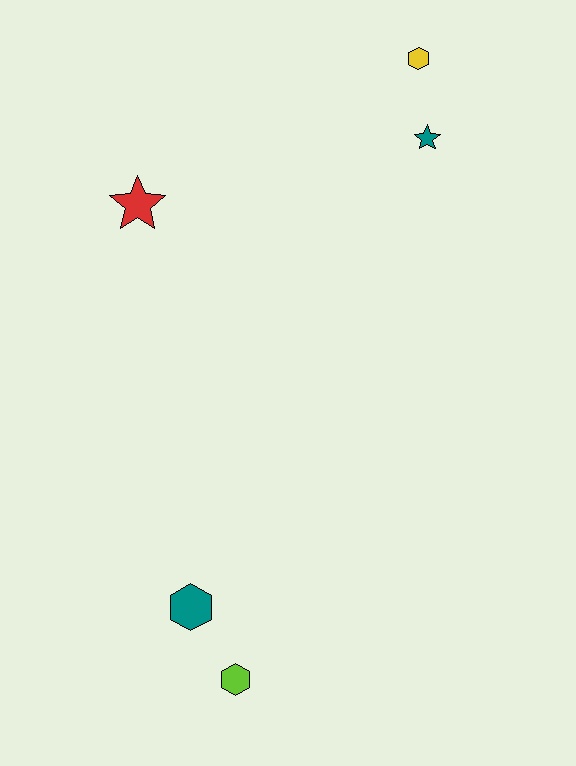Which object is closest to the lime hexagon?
The teal hexagon is closest to the lime hexagon.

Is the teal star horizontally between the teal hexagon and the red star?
No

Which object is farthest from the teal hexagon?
The yellow hexagon is farthest from the teal hexagon.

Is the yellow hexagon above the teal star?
Yes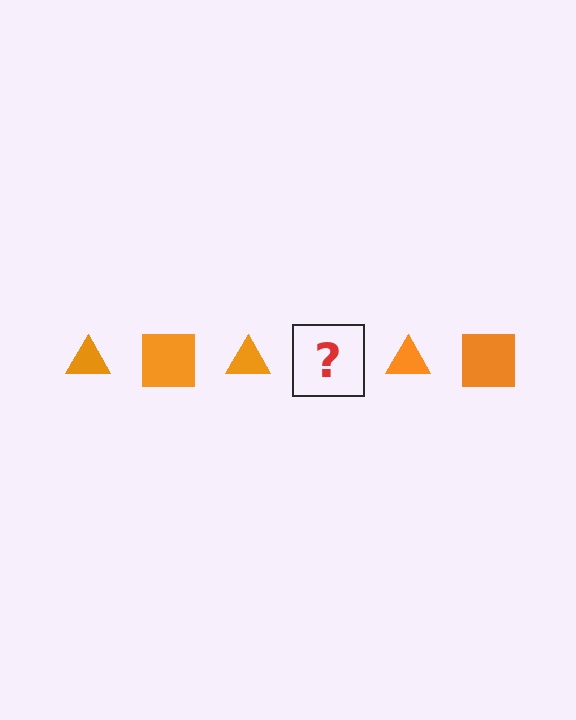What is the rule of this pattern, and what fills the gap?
The rule is that the pattern cycles through triangle, square shapes in orange. The gap should be filled with an orange square.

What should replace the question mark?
The question mark should be replaced with an orange square.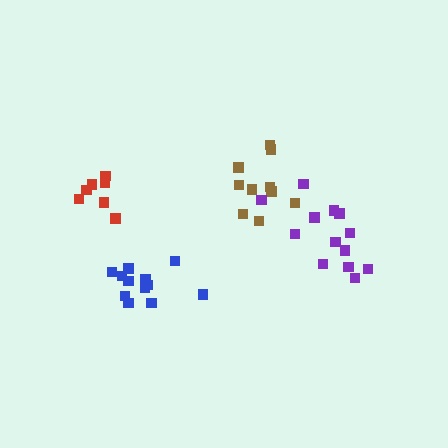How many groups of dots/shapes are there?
There are 4 groups.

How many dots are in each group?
Group 1: 10 dots, Group 2: 13 dots, Group 3: 7 dots, Group 4: 12 dots (42 total).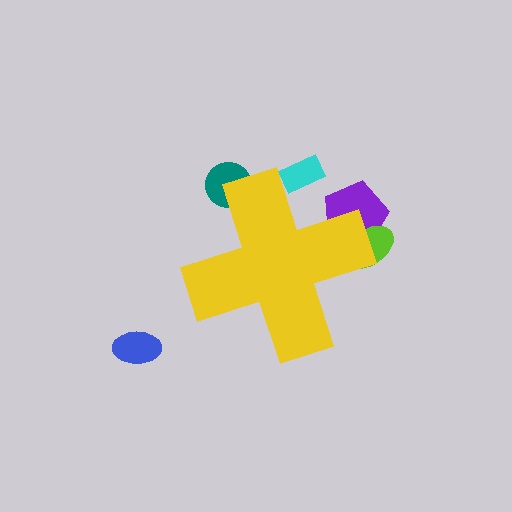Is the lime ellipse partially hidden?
Yes, the lime ellipse is partially hidden behind the yellow cross.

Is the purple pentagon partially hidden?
Yes, the purple pentagon is partially hidden behind the yellow cross.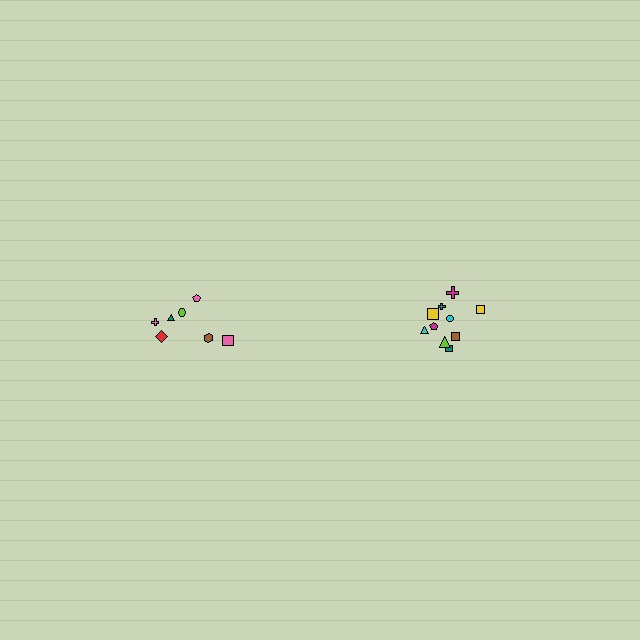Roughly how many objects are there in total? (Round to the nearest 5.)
Roughly 15 objects in total.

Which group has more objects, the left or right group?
The right group.